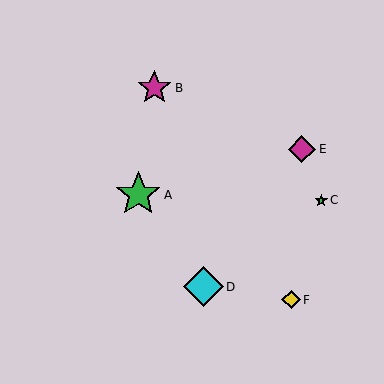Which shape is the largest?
The green star (labeled A) is the largest.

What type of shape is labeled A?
Shape A is a green star.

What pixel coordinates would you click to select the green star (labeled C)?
Click at (321, 200) to select the green star C.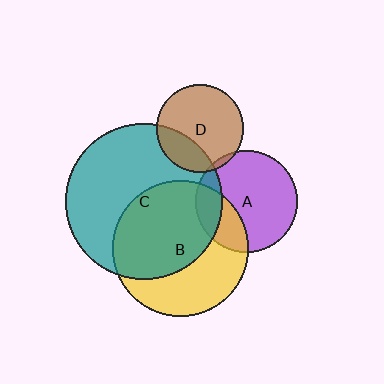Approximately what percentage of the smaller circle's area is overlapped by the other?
Approximately 55%.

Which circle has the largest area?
Circle C (teal).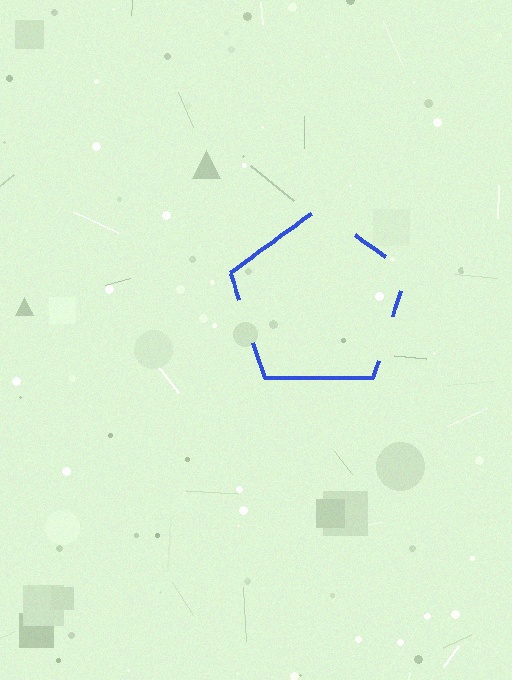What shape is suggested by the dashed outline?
The dashed outline suggests a pentagon.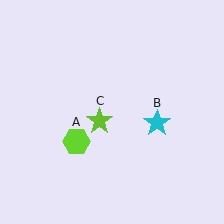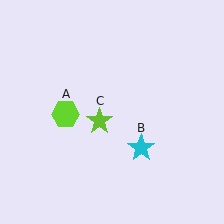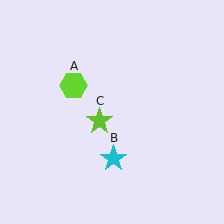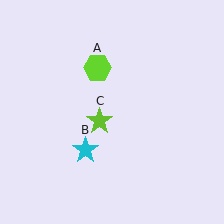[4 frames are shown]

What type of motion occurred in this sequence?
The lime hexagon (object A), cyan star (object B) rotated clockwise around the center of the scene.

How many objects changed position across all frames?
2 objects changed position: lime hexagon (object A), cyan star (object B).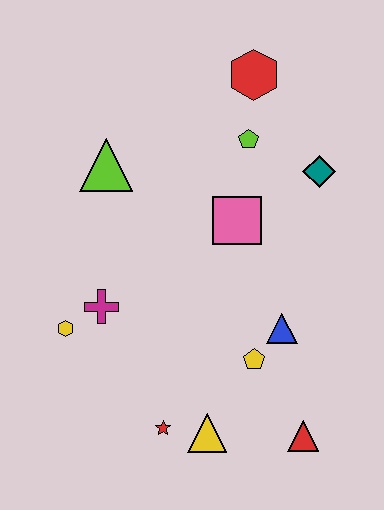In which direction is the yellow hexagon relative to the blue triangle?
The yellow hexagon is to the left of the blue triangle.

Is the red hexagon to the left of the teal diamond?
Yes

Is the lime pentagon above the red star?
Yes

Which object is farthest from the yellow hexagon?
The red hexagon is farthest from the yellow hexagon.